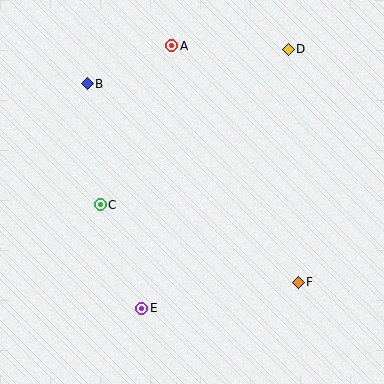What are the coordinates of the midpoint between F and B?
The midpoint between F and B is at (193, 183).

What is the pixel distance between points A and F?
The distance between A and F is 268 pixels.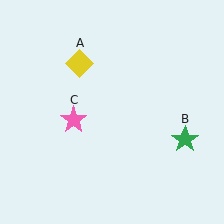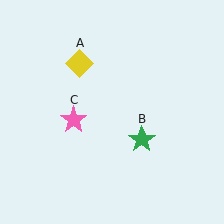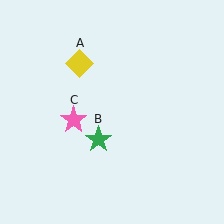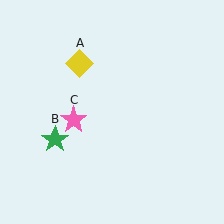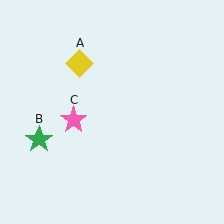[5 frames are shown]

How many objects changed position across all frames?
1 object changed position: green star (object B).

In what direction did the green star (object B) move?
The green star (object B) moved left.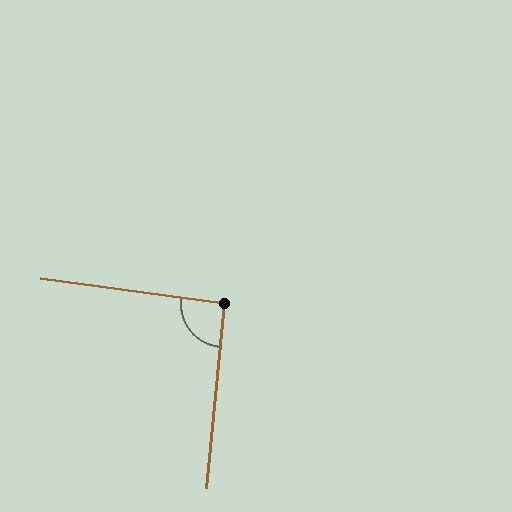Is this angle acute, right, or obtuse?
It is approximately a right angle.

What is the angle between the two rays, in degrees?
Approximately 92 degrees.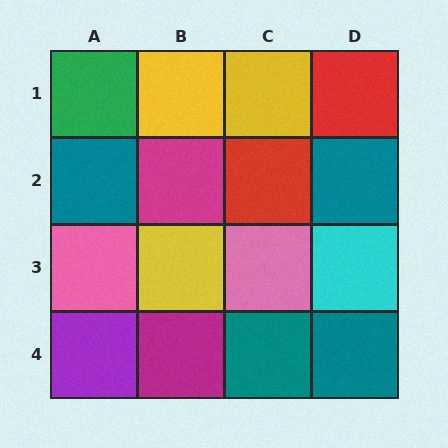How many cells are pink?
2 cells are pink.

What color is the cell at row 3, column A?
Pink.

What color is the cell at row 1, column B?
Yellow.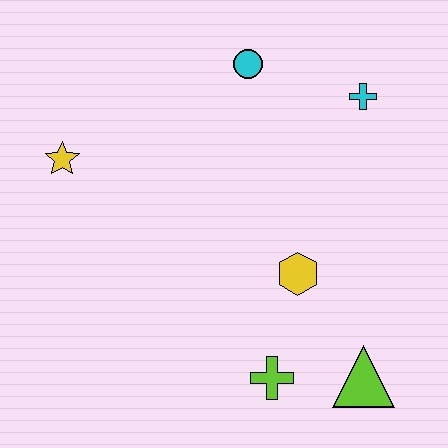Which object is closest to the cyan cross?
The cyan circle is closest to the cyan cross.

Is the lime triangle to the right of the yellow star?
Yes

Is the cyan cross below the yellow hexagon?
No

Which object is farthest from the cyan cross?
The yellow star is farthest from the cyan cross.